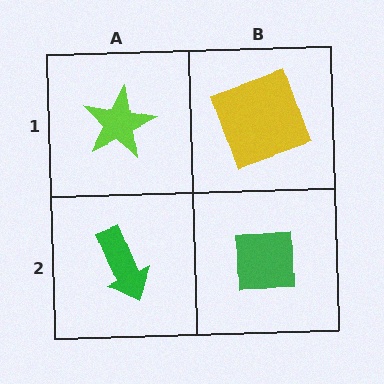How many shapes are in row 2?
2 shapes.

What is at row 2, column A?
A green arrow.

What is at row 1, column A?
A lime star.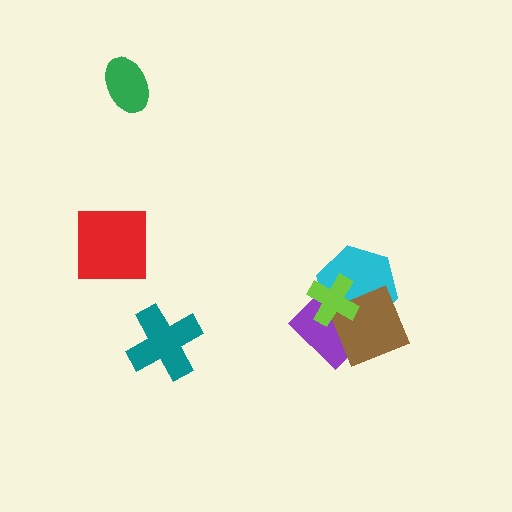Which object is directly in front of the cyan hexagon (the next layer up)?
The brown square is directly in front of the cyan hexagon.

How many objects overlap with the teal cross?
0 objects overlap with the teal cross.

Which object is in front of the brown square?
The lime cross is in front of the brown square.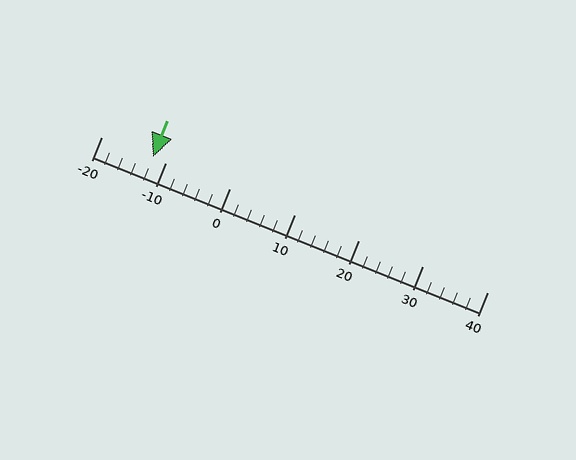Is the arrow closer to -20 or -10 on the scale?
The arrow is closer to -10.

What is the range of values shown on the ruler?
The ruler shows values from -20 to 40.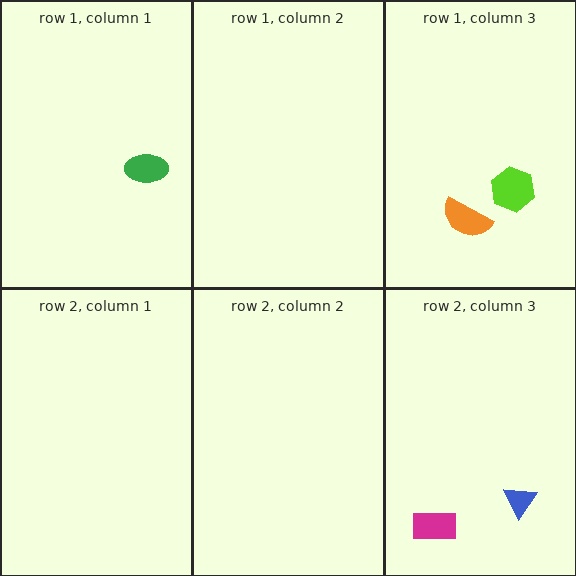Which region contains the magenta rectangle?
The row 2, column 3 region.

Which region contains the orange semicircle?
The row 1, column 3 region.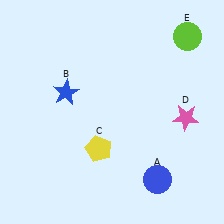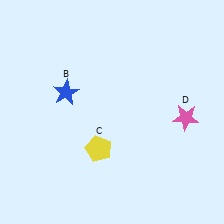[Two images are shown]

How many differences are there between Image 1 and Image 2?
There are 2 differences between the two images.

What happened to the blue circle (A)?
The blue circle (A) was removed in Image 2. It was in the bottom-right area of Image 1.